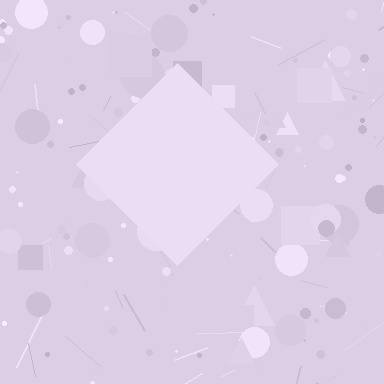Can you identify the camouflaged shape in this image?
The camouflaged shape is a diamond.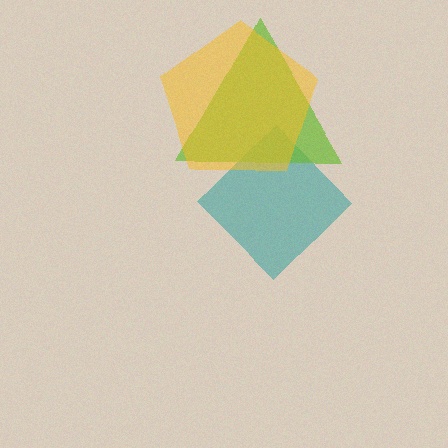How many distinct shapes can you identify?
There are 3 distinct shapes: a teal diamond, a lime triangle, a yellow pentagon.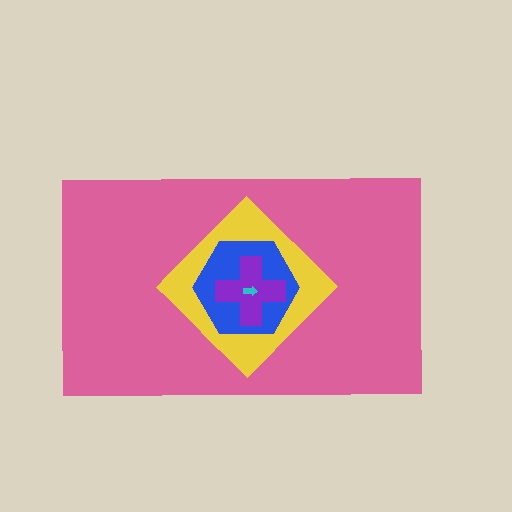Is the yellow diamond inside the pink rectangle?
Yes.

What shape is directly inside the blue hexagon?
The purple cross.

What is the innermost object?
The cyan arrow.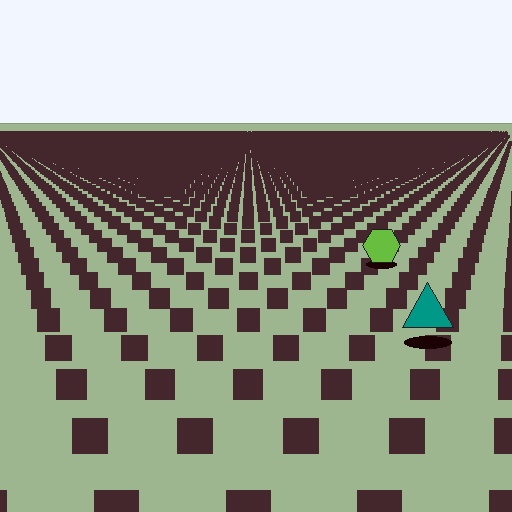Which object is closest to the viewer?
The teal triangle is closest. The texture marks near it are larger and more spread out.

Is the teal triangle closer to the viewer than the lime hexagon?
Yes. The teal triangle is closer — you can tell from the texture gradient: the ground texture is coarser near it.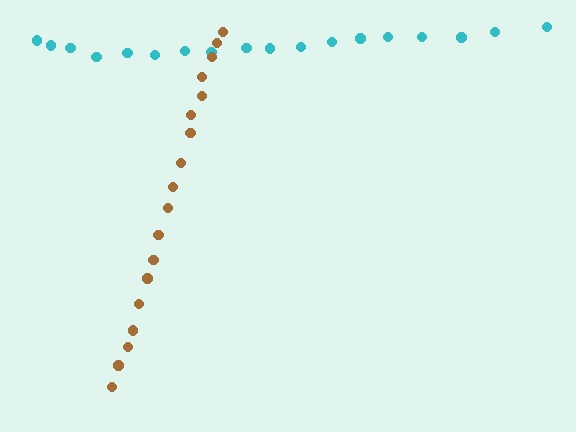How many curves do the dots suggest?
There are 2 distinct paths.